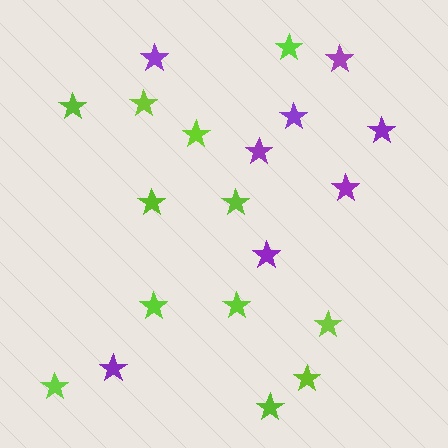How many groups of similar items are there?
There are 2 groups: one group of lime stars (12) and one group of purple stars (8).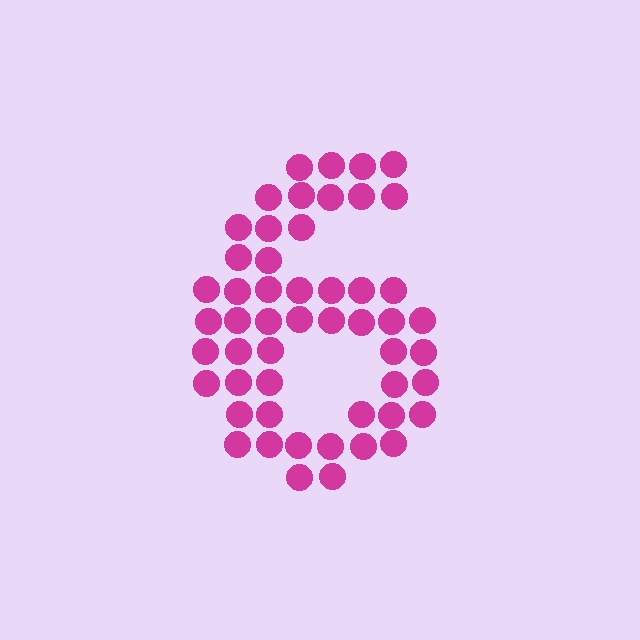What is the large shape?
The large shape is the digit 6.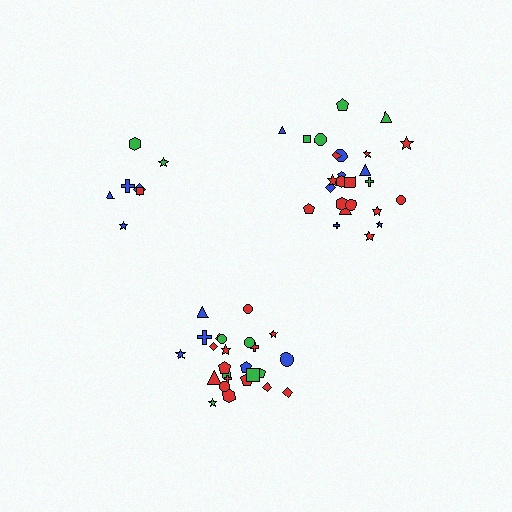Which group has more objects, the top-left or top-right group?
The top-right group.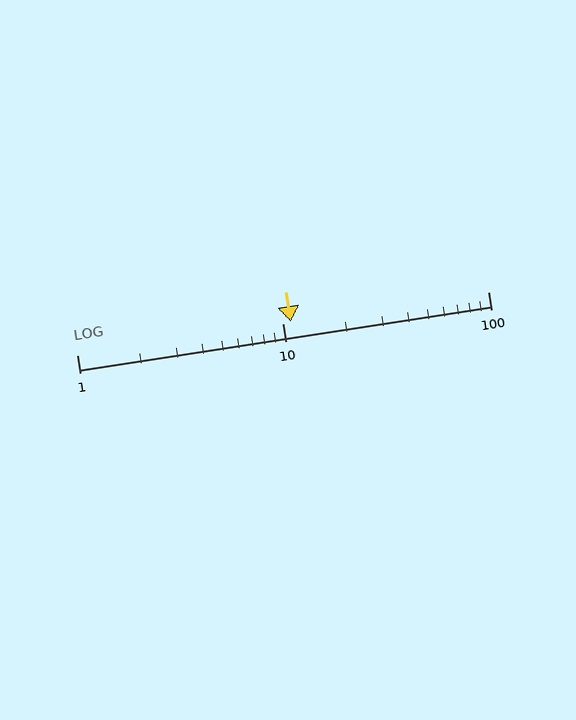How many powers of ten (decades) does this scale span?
The scale spans 2 decades, from 1 to 100.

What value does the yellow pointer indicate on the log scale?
The pointer indicates approximately 11.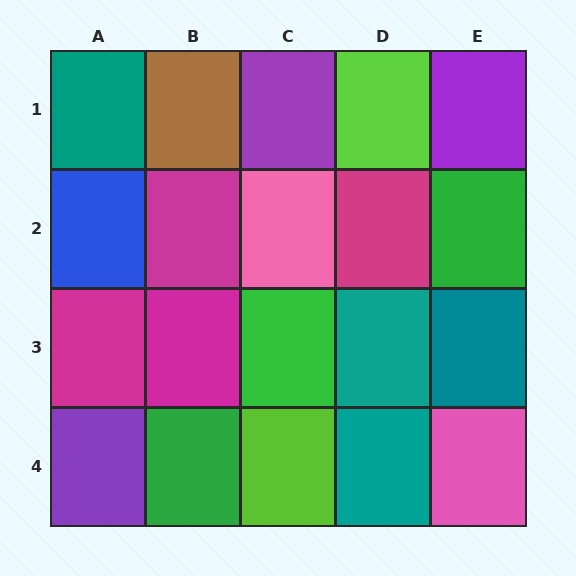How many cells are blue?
1 cell is blue.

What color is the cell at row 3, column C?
Green.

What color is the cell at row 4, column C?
Lime.